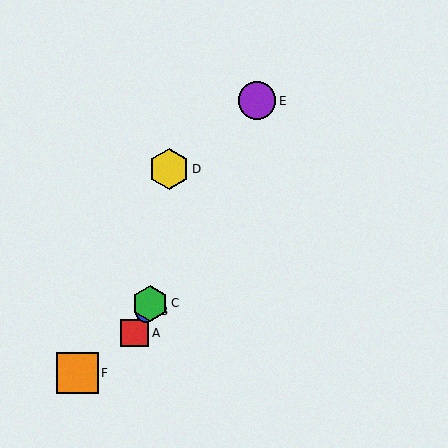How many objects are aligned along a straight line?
4 objects (A, B, C, E) are aligned along a straight line.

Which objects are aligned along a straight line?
Objects A, B, C, E are aligned along a straight line.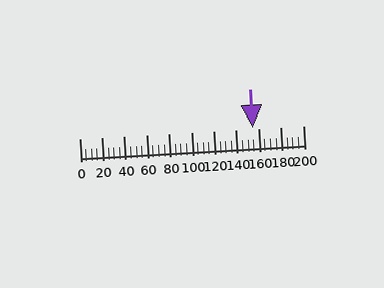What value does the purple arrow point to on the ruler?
The purple arrow points to approximately 155.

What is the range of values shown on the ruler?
The ruler shows values from 0 to 200.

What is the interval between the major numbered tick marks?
The major tick marks are spaced 20 units apart.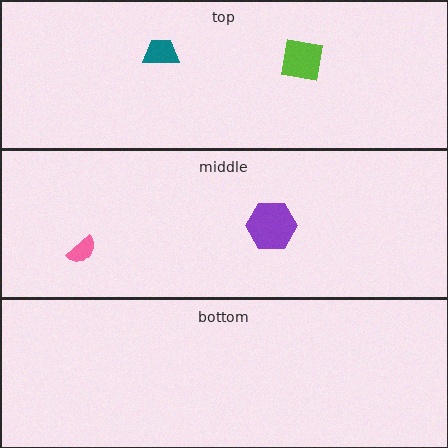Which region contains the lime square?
The top region.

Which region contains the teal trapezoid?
The top region.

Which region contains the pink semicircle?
The middle region.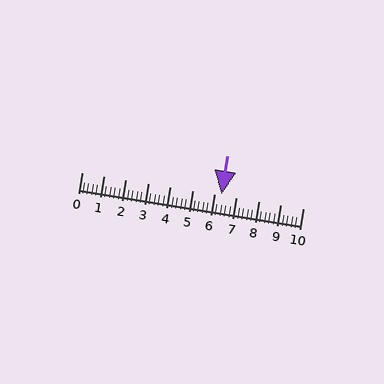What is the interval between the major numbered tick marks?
The major tick marks are spaced 1 units apart.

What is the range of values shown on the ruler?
The ruler shows values from 0 to 10.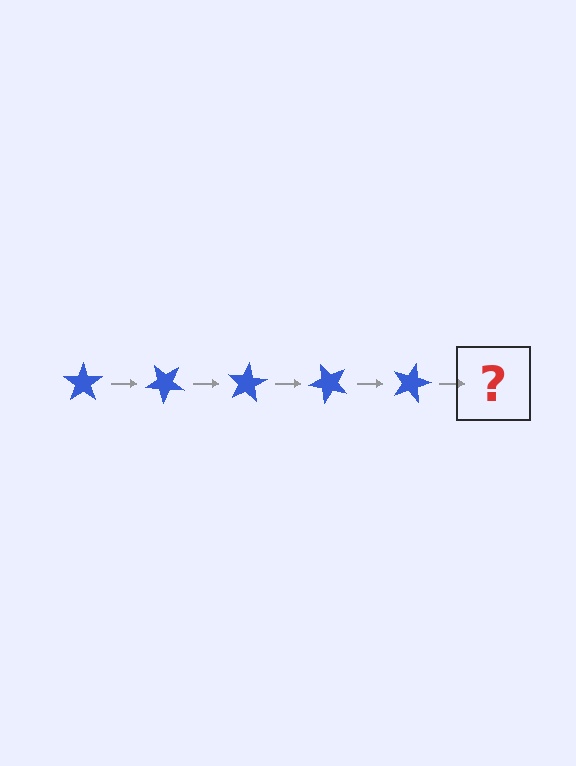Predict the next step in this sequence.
The next step is a blue star rotated 200 degrees.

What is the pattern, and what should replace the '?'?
The pattern is that the star rotates 40 degrees each step. The '?' should be a blue star rotated 200 degrees.